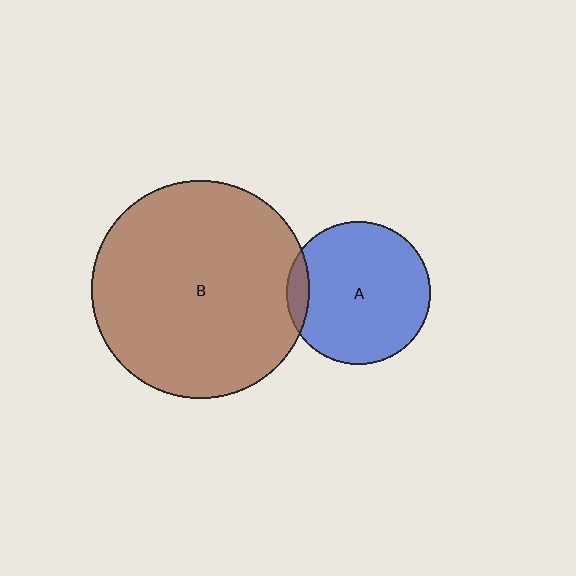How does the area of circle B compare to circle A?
Approximately 2.3 times.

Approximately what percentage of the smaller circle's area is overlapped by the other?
Approximately 10%.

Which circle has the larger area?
Circle B (brown).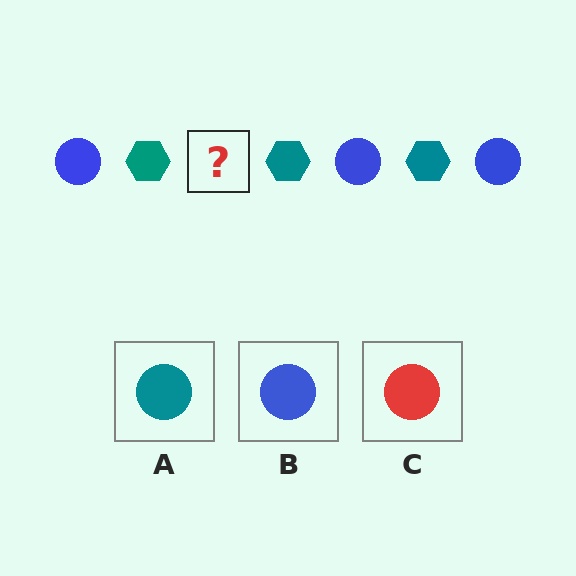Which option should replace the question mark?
Option B.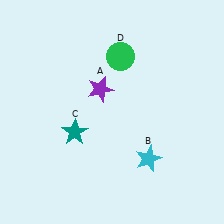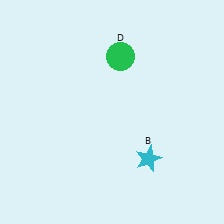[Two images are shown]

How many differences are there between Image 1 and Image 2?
There are 2 differences between the two images.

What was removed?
The teal star (C), the purple star (A) were removed in Image 2.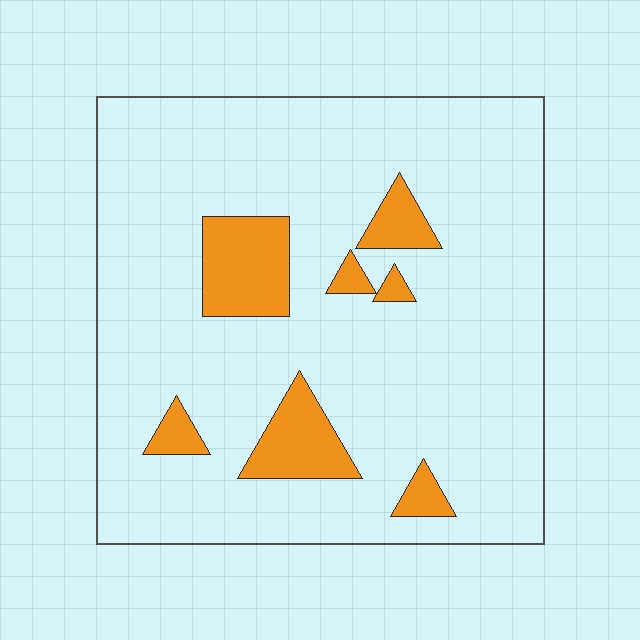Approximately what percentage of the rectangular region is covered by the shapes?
Approximately 15%.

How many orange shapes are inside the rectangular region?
7.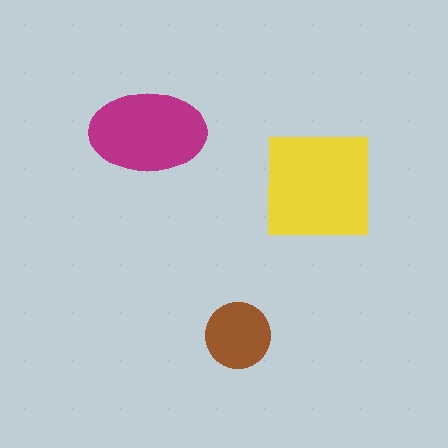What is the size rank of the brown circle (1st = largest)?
3rd.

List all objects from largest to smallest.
The yellow square, the magenta ellipse, the brown circle.